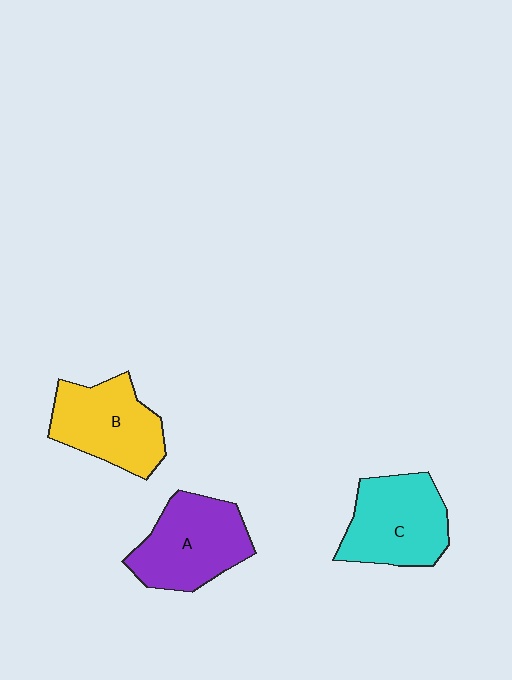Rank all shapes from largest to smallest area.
From largest to smallest: A (purple), C (cyan), B (yellow).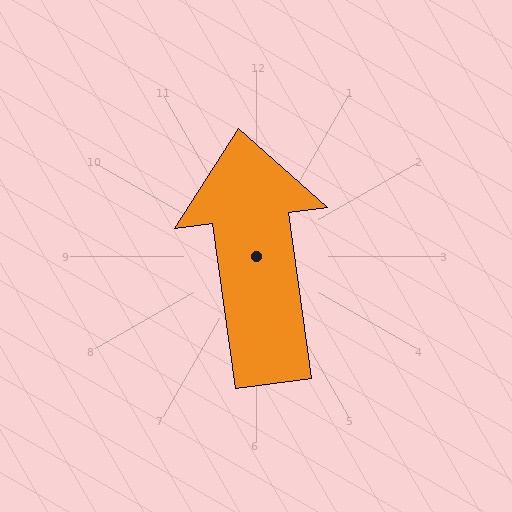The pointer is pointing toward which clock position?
Roughly 12 o'clock.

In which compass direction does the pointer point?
North.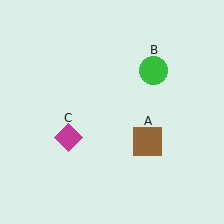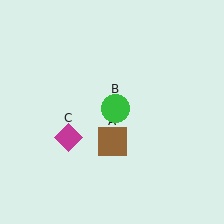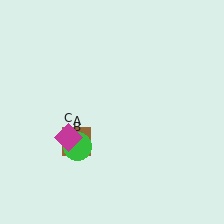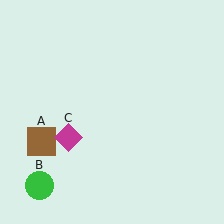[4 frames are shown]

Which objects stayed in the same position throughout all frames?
Magenta diamond (object C) remained stationary.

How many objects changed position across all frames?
2 objects changed position: brown square (object A), green circle (object B).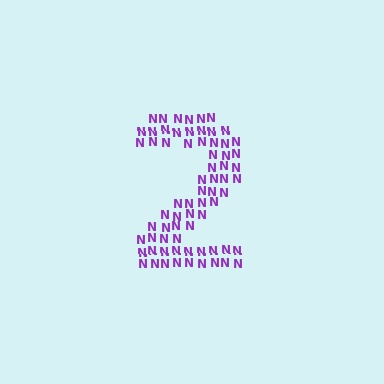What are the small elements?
The small elements are letter N's.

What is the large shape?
The large shape is the digit 2.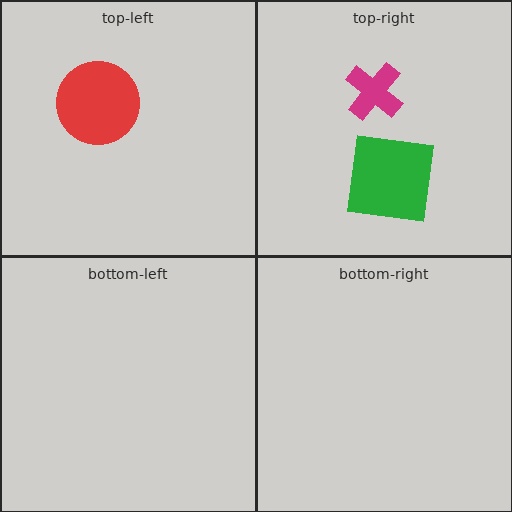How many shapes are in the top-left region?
1.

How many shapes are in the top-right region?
2.